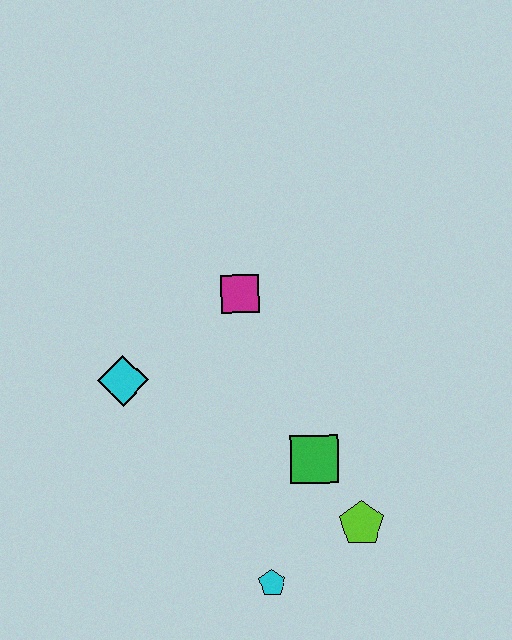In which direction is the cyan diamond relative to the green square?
The cyan diamond is to the left of the green square.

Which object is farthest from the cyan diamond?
The lime pentagon is farthest from the cyan diamond.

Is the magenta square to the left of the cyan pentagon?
Yes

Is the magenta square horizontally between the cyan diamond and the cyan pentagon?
Yes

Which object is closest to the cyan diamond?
The magenta square is closest to the cyan diamond.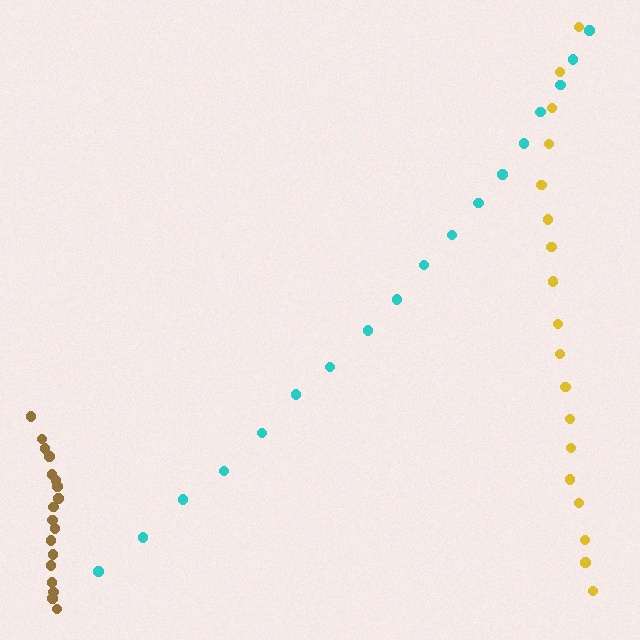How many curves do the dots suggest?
There are 3 distinct paths.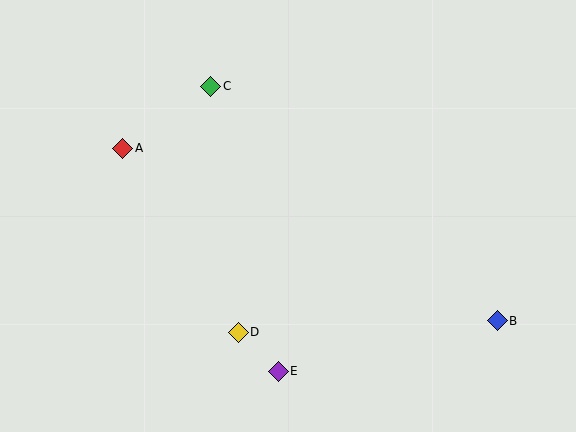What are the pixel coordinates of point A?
Point A is at (123, 148).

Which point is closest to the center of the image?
Point D at (238, 332) is closest to the center.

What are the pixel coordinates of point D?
Point D is at (238, 332).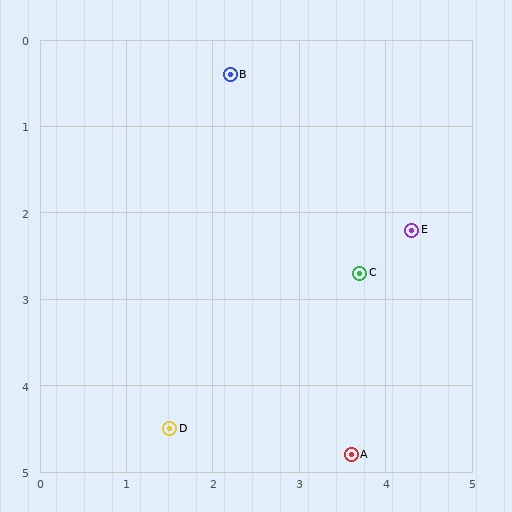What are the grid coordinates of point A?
Point A is at approximately (3.6, 4.8).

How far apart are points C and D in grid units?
Points C and D are about 2.8 grid units apart.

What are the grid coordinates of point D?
Point D is at approximately (1.5, 4.5).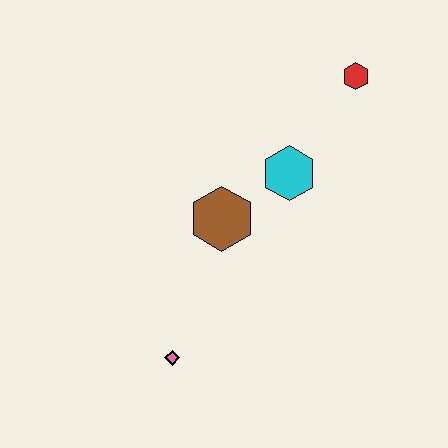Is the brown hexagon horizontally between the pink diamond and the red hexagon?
Yes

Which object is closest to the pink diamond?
The brown hexagon is closest to the pink diamond.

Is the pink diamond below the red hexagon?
Yes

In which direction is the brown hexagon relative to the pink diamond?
The brown hexagon is above the pink diamond.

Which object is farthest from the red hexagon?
The pink diamond is farthest from the red hexagon.